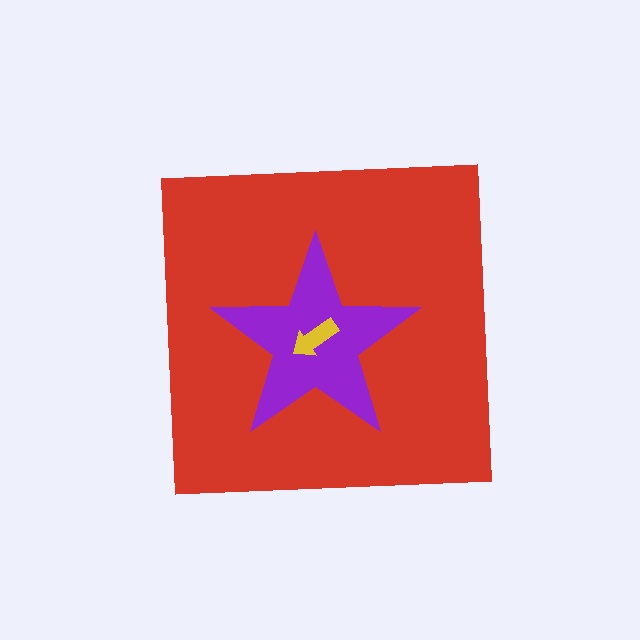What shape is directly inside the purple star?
The yellow arrow.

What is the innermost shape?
The yellow arrow.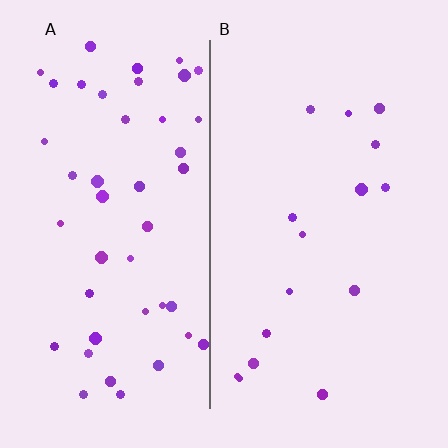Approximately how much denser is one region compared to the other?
Approximately 2.9× — region A over region B.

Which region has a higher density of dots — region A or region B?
A (the left).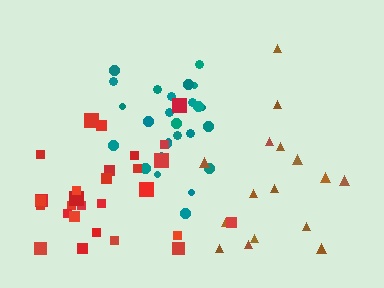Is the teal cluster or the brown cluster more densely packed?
Teal.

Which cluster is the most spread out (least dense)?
Brown.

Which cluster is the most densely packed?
Teal.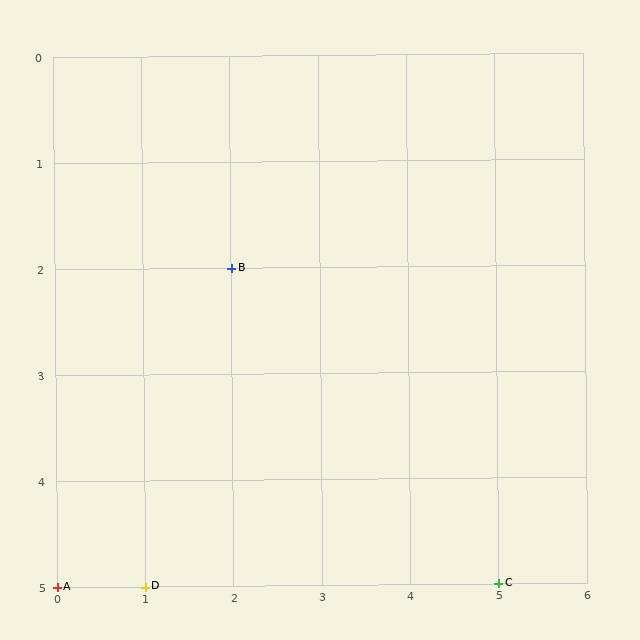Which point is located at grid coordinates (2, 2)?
Point B is at (2, 2).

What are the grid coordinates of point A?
Point A is at grid coordinates (0, 5).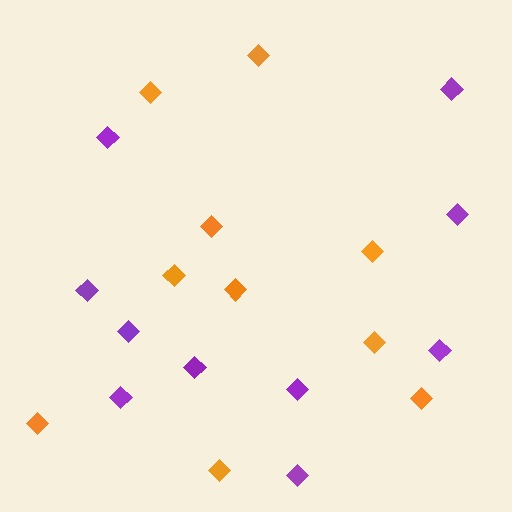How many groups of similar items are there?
There are 2 groups: one group of orange diamonds (10) and one group of purple diamonds (10).